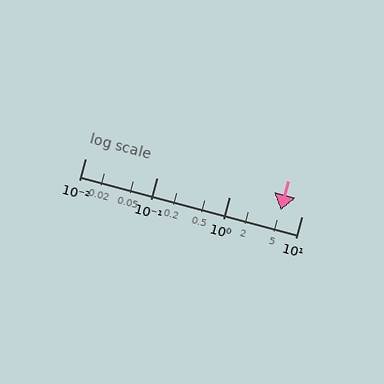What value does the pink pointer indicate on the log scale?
The pointer indicates approximately 5.1.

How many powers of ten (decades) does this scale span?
The scale spans 3 decades, from 0.01 to 10.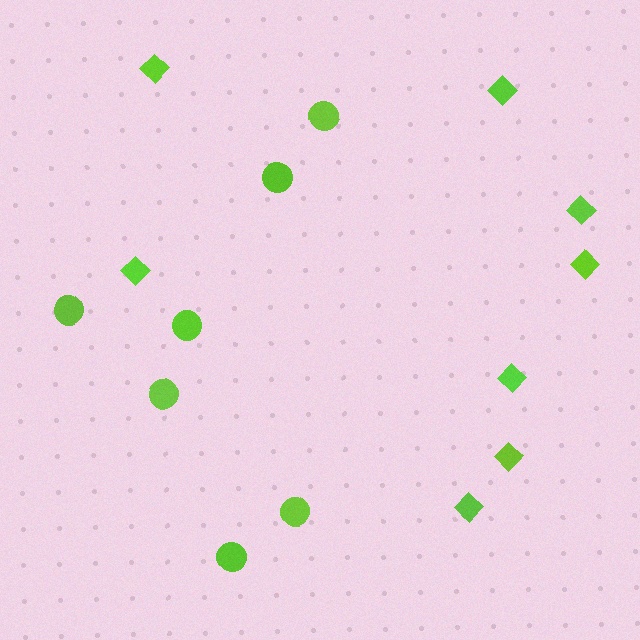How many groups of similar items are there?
There are 2 groups: one group of circles (7) and one group of diamonds (8).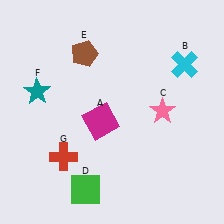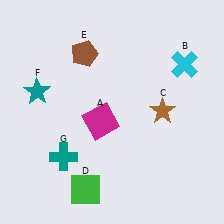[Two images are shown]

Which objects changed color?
C changed from pink to brown. G changed from red to teal.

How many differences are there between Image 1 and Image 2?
There are 2 differences between the two images.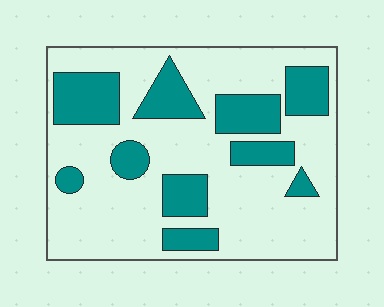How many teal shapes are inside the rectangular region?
10.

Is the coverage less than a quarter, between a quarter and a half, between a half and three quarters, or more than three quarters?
Between a quarter and a half.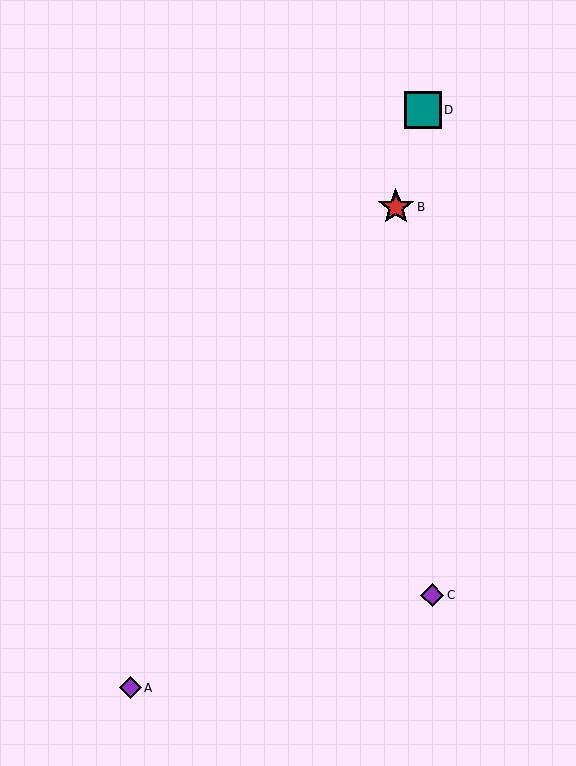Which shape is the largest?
The teal square (labeled D) is the largest.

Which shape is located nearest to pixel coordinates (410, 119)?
The teal square (labeled D) at (423, 110) is nearest to that location.